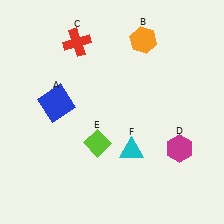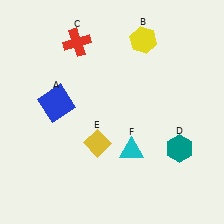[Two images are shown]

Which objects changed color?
B changed from orange to yellow. D changed from magenta to teal. E changed from lime to yellow.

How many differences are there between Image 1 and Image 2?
There are 3 differences between the two images.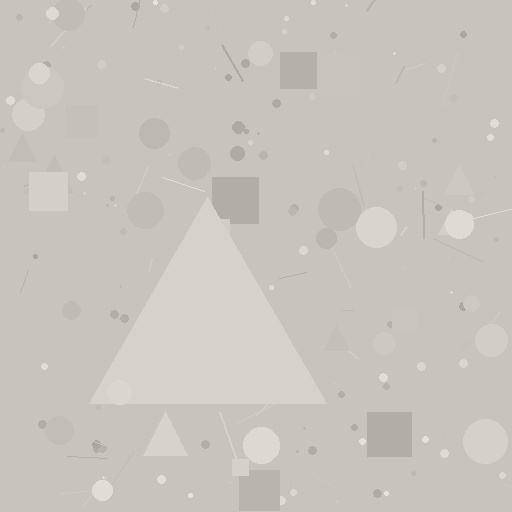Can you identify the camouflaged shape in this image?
The camouflaged shape is a triangle.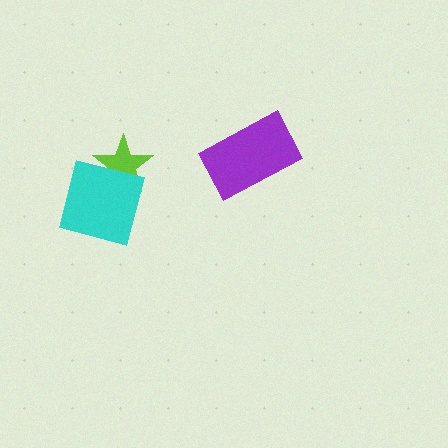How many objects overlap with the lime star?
1 object overlaps with the lime star.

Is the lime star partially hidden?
Yes, it is partially covered by another shape.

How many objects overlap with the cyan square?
1 object overlaps with the cyan square.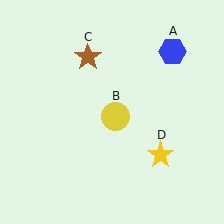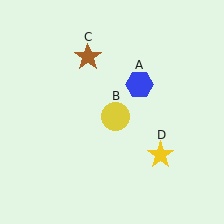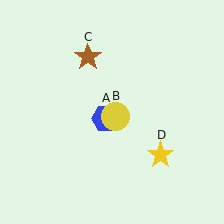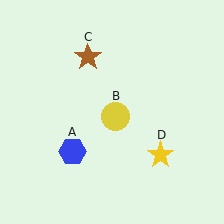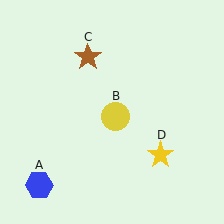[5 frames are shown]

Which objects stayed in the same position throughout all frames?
Yellow circle (object B) and brown star (object C) and yellow star (object D) remained stationary.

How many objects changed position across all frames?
1 object changed position: blue hexagon (object A).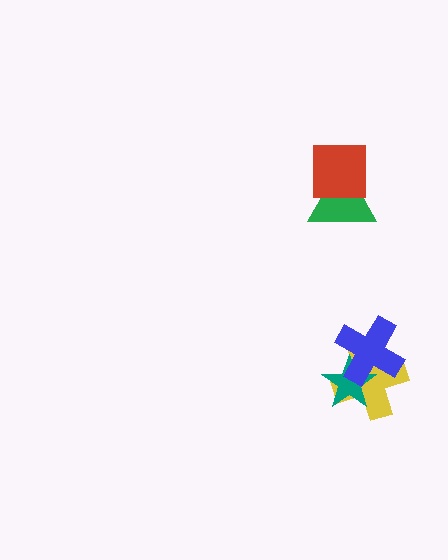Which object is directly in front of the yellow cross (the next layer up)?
The teal star is directly in front of the yellow cross.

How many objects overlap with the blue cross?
2 objects overlap with the blue cross.